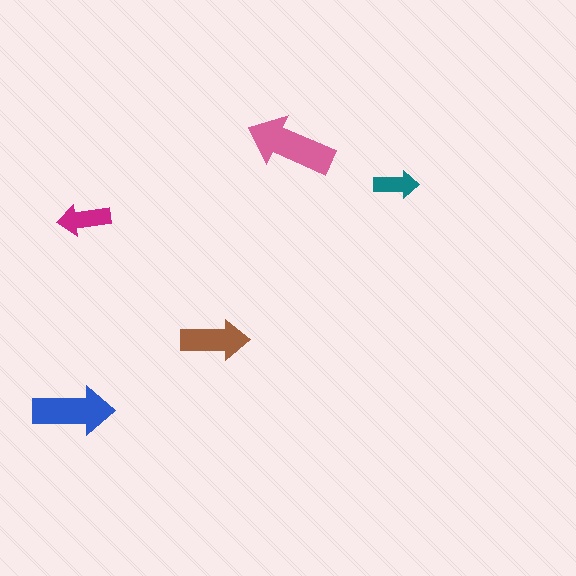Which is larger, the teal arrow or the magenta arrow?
The magenta one.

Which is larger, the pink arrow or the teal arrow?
The pink one.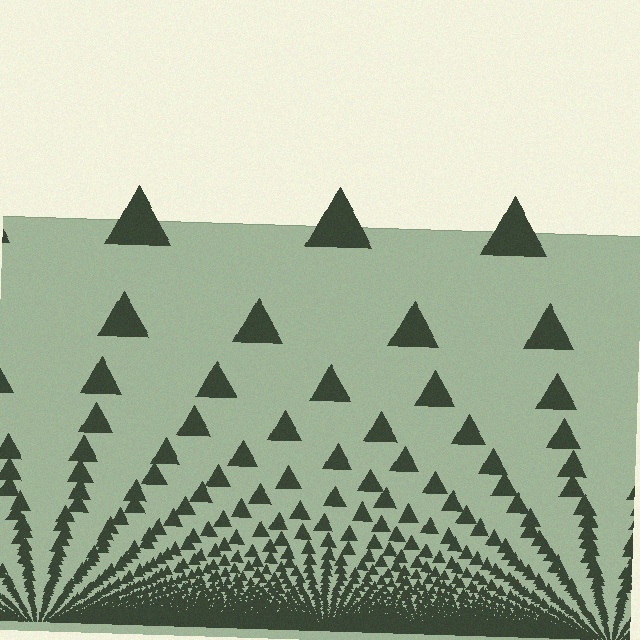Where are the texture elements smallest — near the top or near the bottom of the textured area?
Near the bottom.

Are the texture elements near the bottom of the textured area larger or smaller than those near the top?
Smaller. The gradient is inverted — elements near the bottom are smaller and denser.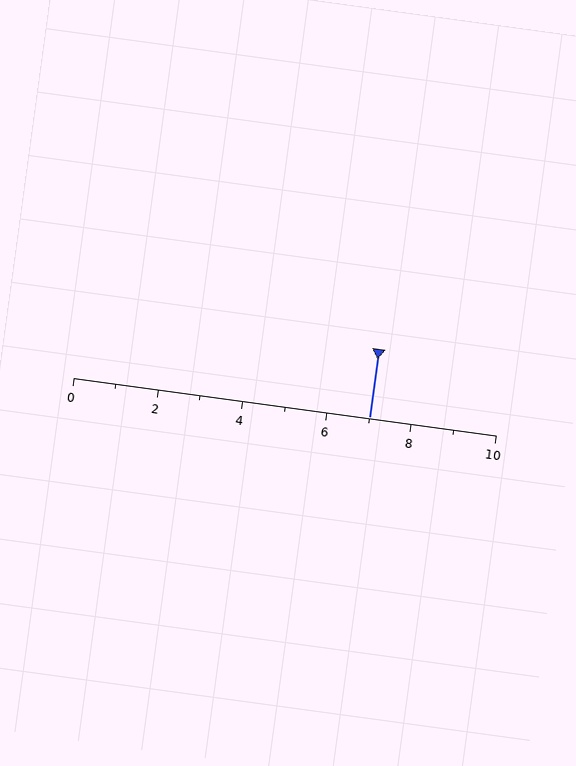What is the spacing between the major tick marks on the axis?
The major ticks are spaced 2 apart.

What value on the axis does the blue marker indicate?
The marker indicates approximately 7.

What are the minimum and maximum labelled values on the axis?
The axis runs from 0 to 10.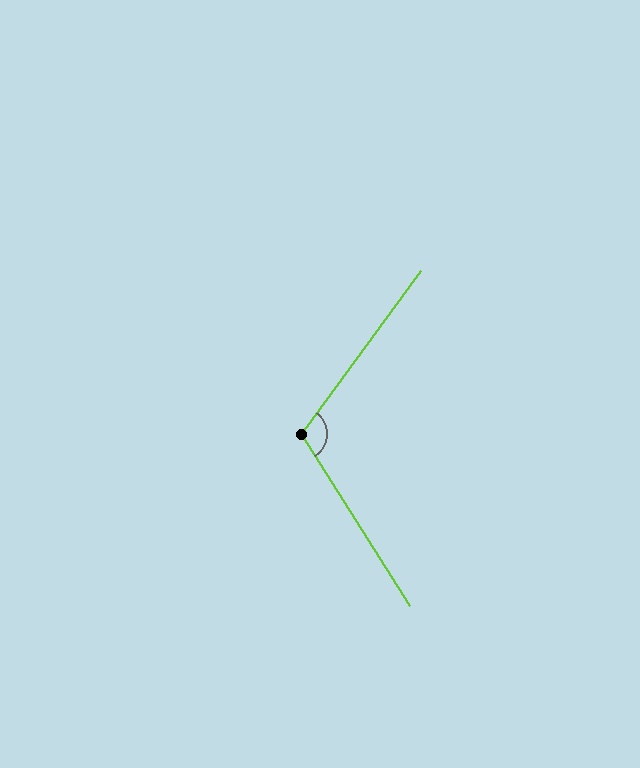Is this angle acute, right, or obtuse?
It is obtuse.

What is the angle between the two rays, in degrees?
Approximately 112 degrees.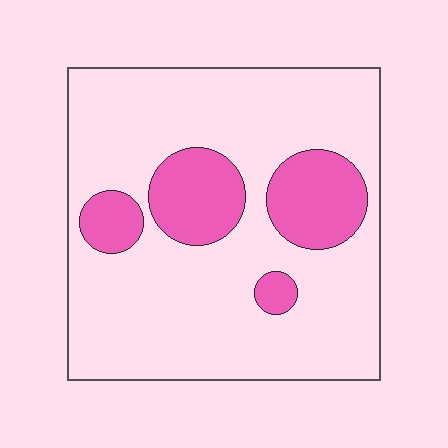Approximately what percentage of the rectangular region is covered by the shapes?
Approximately 20%.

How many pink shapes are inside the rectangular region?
4.